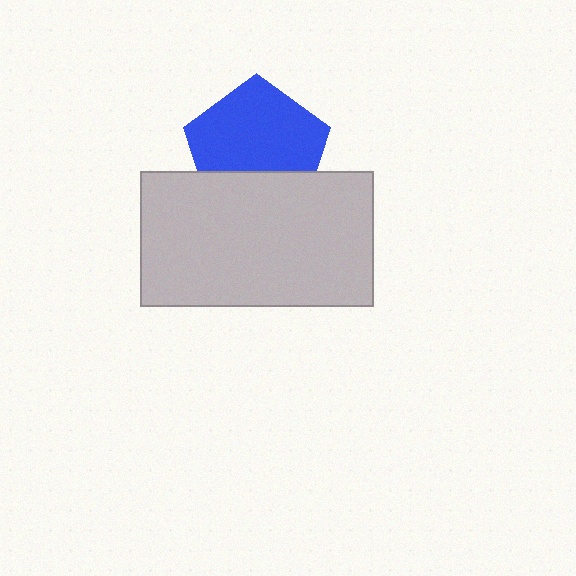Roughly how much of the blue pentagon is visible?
Most of it is visible (roughly 68%).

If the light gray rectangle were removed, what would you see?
You would see the complete blue pentagon.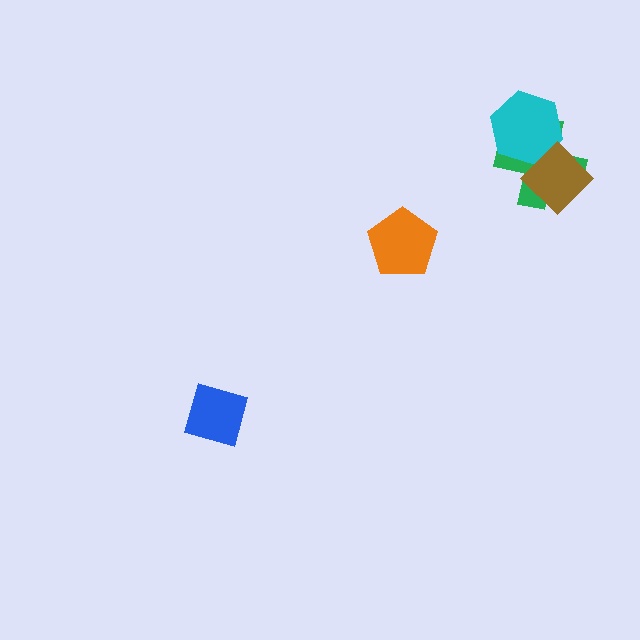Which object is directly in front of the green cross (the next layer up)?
The cyan hexagon is directly in front of the green cross.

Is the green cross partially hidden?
Yes, it is partially covered by another shape.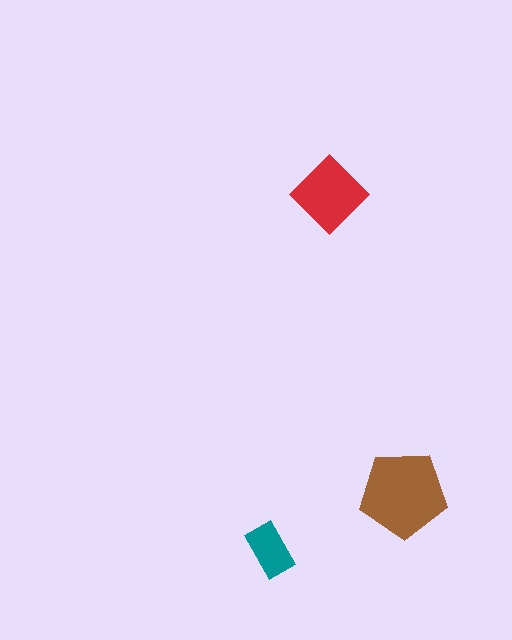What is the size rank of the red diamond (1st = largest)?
2nd.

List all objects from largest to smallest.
The brown pentagon, the red diamond, the teal rectangle.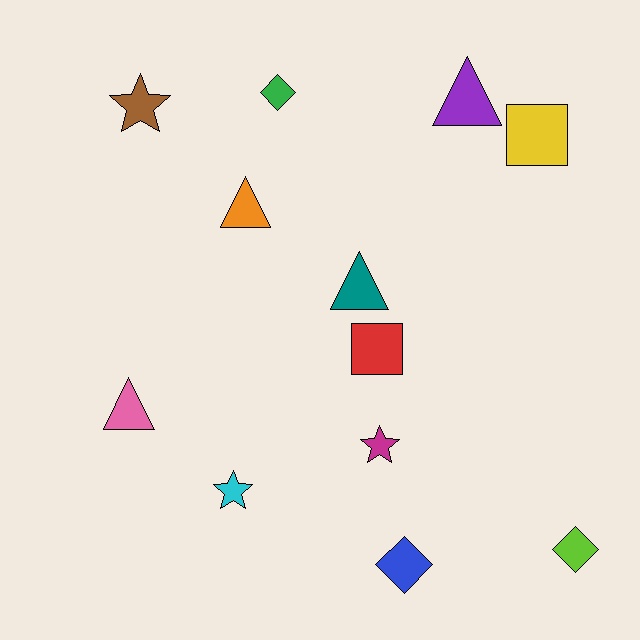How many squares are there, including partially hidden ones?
There are 2 squares.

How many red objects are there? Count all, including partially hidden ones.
There is 1 red object.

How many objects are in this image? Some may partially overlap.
There are 12 objects.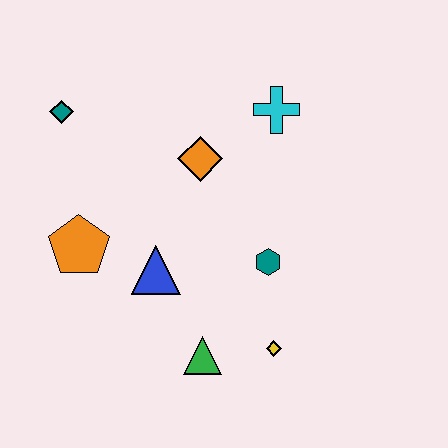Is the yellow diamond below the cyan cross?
Yes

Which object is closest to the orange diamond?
The cyan cross is closest to the orange diamond.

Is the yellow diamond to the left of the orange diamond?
No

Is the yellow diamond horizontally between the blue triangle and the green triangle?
No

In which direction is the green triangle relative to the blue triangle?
The green triangle is below the blue triangle.